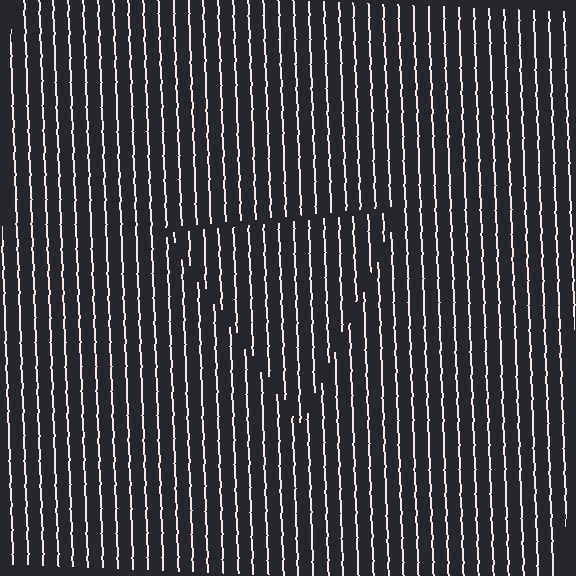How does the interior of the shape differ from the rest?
The interior of the shape contains the same grating, shifted by half a period — the contour is defined by the phase discontinuity where line-ends from the inner and outer gratings abut.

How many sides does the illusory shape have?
3 sides — the line-ends trace a triangle.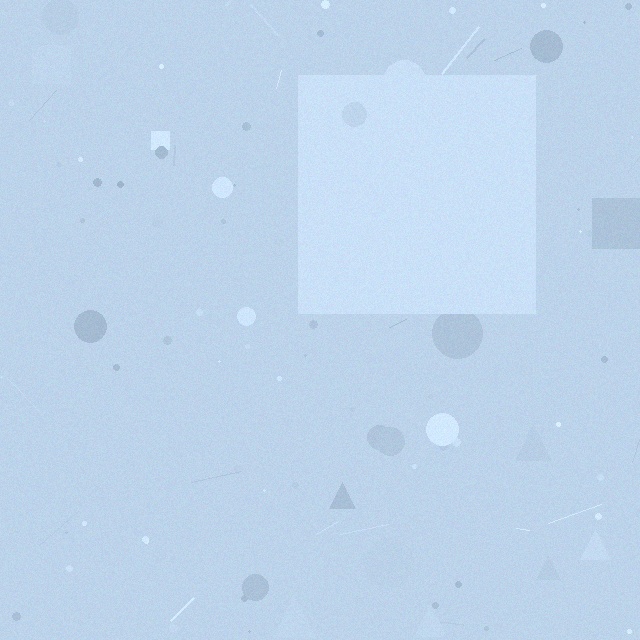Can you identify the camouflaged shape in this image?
The camouflaged shape is a square.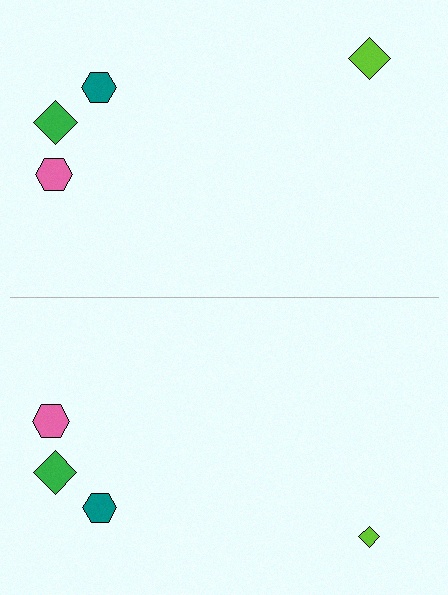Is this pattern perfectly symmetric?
No, the pattern is not perfectly symmetric. The lime diamond on the bottom side has a different size than its mirror counterpart.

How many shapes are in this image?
There are 8 shapes in this image.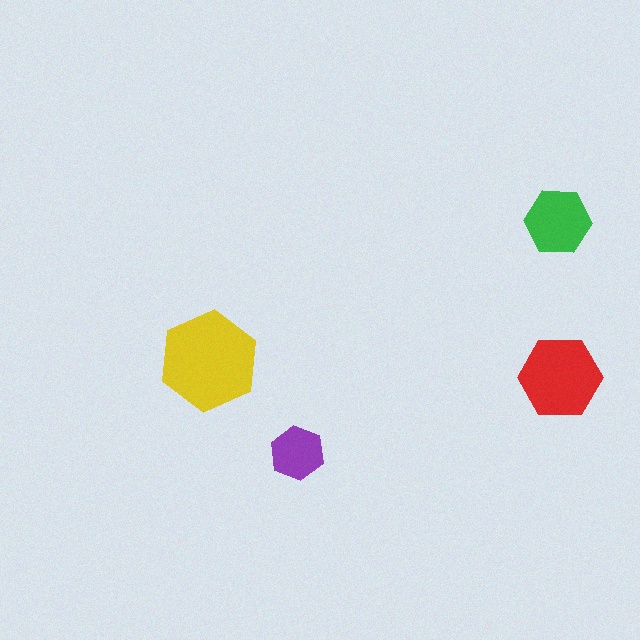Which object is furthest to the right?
The red hexagon is rightmost.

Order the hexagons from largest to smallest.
the yellow one, the red one, the green one, the purple one.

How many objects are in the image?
There are 4 objects in the image.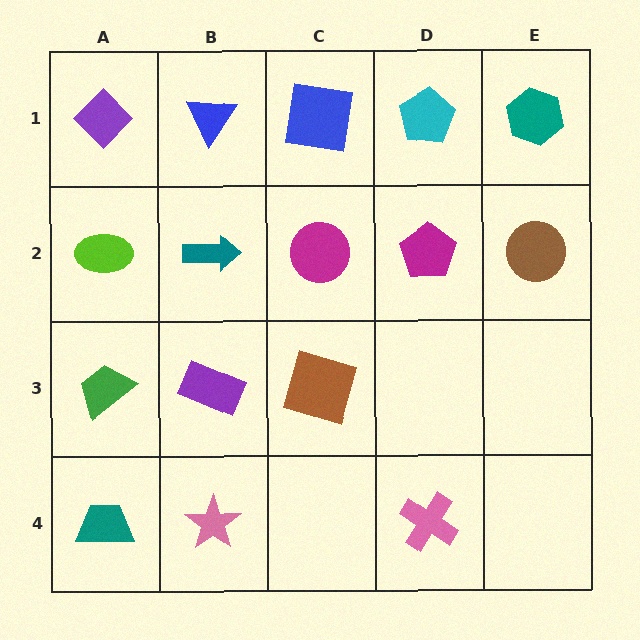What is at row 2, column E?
A brown circle.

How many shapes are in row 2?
5 shapes.